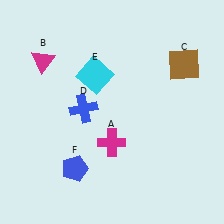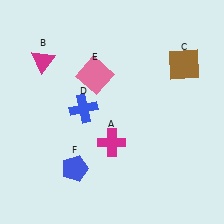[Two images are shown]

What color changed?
The square (E) changed from cyan in Image 1 to pink in Image 2.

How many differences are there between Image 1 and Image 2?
There is 1 difference between the two images.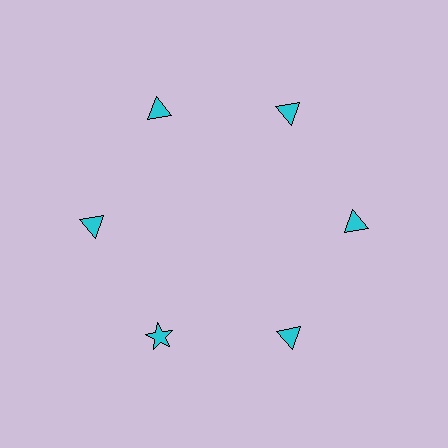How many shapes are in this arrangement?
There are 6 shapes arranged in a ring pattern.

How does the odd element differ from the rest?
It has a different shape: star instead of triangle.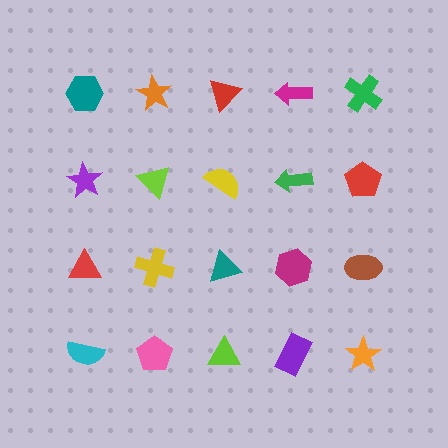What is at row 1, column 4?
A magenta arrow.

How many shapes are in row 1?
5 shapes.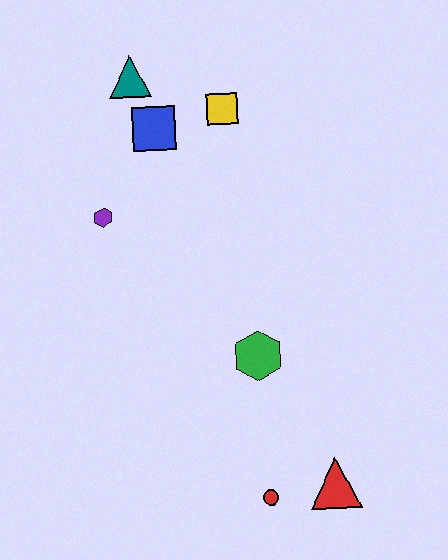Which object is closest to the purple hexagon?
The blue square is closest to the purple hexagon.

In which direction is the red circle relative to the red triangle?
The red circle is to the left of the red triangle.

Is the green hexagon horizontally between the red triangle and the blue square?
Yes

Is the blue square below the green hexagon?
No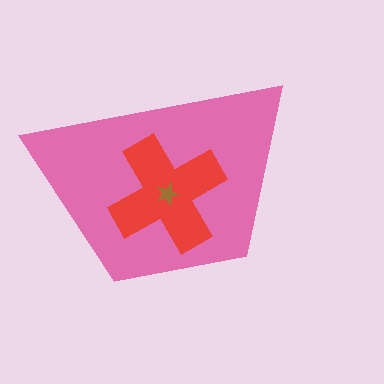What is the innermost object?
The brown star.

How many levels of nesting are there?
3.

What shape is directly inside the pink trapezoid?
The red cross.